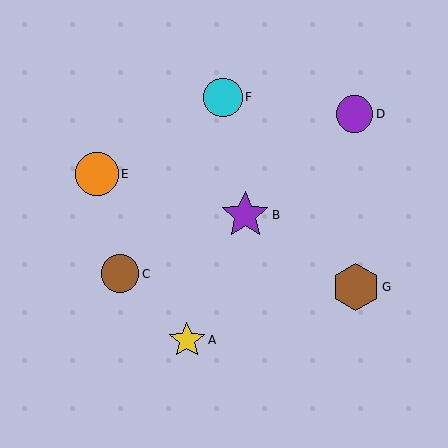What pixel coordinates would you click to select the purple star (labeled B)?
Click at (245, 215) to select the purple star B.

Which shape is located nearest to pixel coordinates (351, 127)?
The purple circle (labeled D) at (355, 114) is nearest to that location.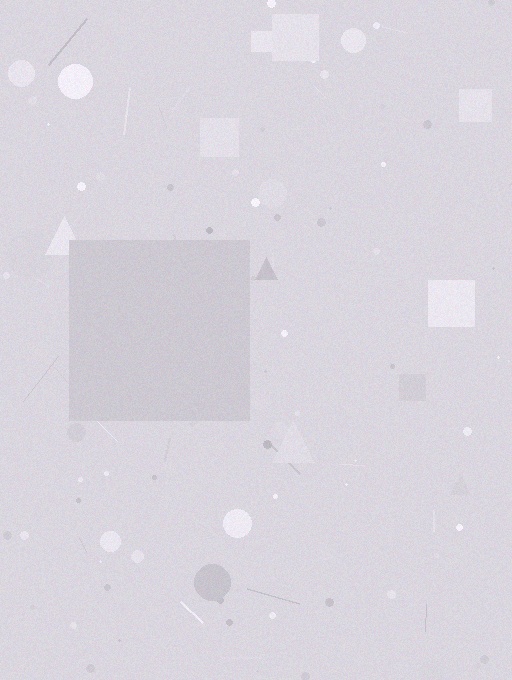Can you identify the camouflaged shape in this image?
The camouflaged shape is a square.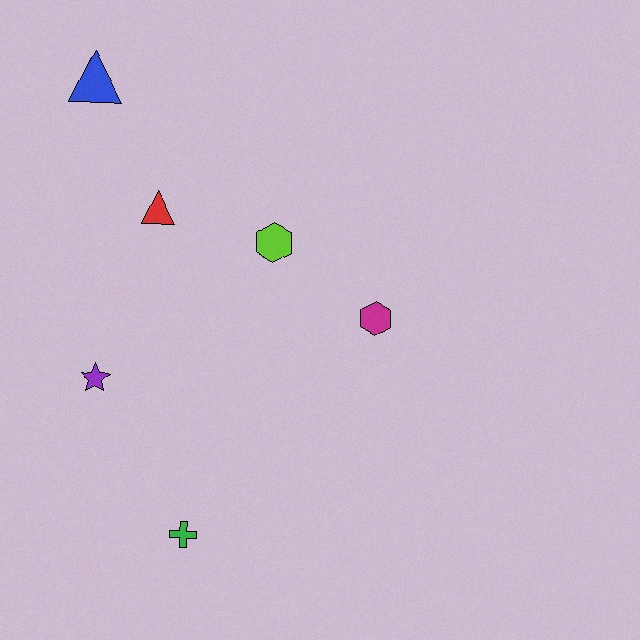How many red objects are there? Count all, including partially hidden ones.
There is 1 red object.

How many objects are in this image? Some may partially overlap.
There are 6 objects.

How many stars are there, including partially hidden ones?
There is 1 star.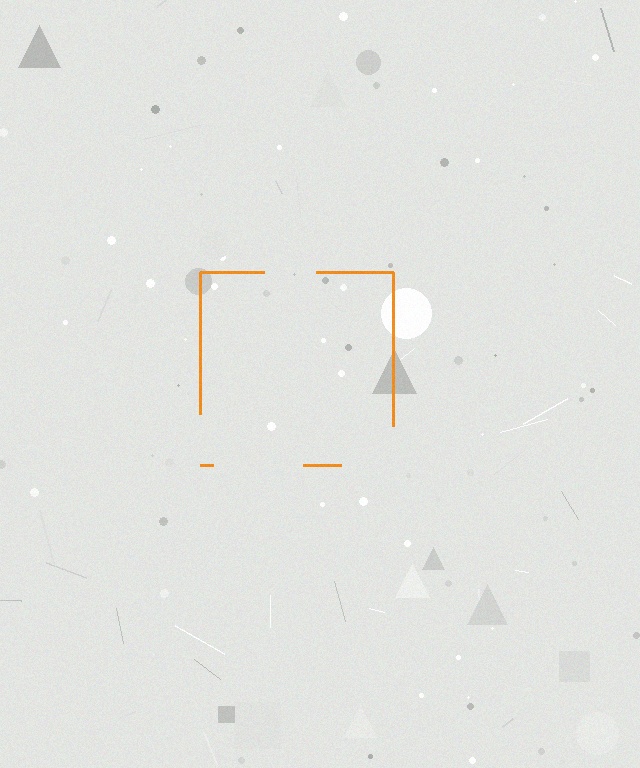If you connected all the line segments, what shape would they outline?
They would outline a square.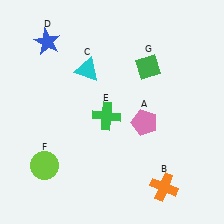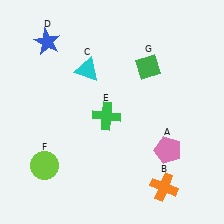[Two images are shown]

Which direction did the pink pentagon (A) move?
The pink pentagon (A) moved down.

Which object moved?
The pink pentagon (A) moved down.